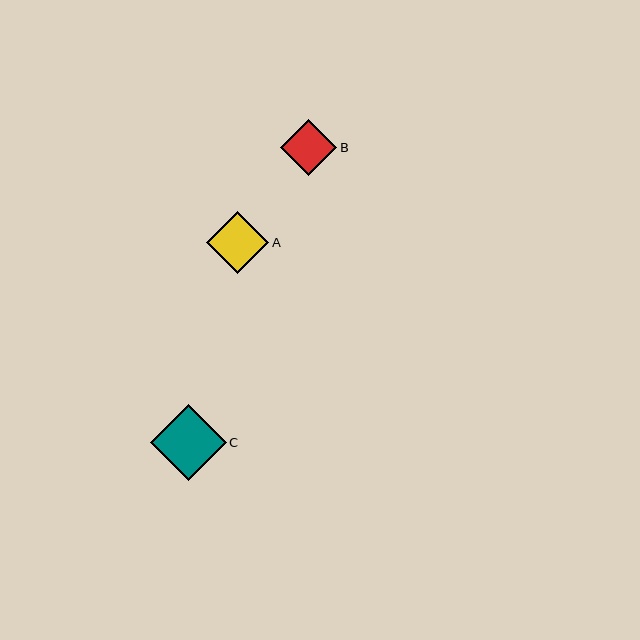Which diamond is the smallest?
Diamond B is the smallest with a size of approximately 56 pixels.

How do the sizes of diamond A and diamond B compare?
Diamond A and diamond B are approximately the same size.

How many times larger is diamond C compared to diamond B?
Diamond C is approximately 1.3 times the size of diamond B.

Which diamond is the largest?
Diamond C is the largest with a size of approximately 76 pixels.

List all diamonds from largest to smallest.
From largest to smallest: C, A, B.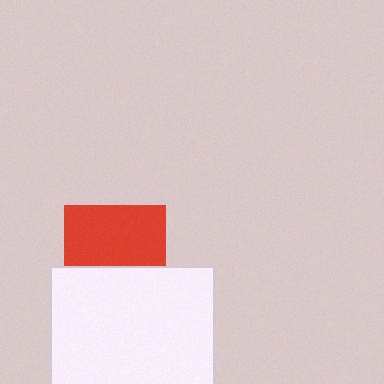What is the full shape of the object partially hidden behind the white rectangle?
The partially hidden object is a red square.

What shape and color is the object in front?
The object in front is a white rectangle.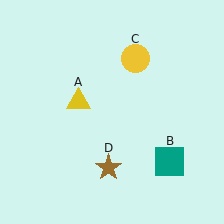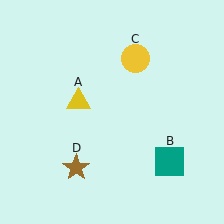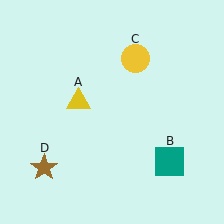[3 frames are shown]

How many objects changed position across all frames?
1 object changed position: brown star (object D).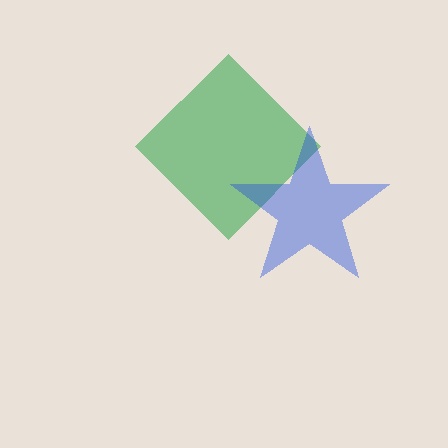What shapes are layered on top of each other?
The layered shapes are: a green diamond, a blue star.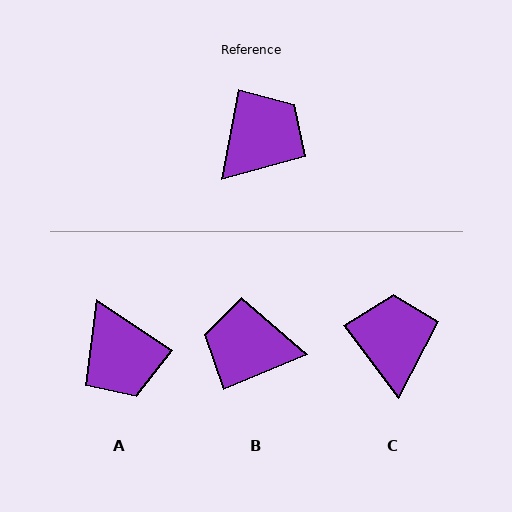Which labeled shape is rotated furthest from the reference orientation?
B, about 123 degrees away.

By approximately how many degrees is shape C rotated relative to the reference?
Approximately 47 degrees counter-clockwise.